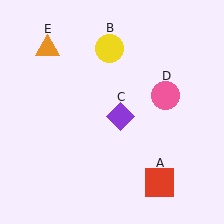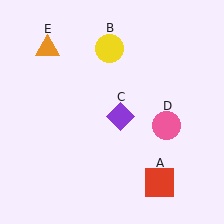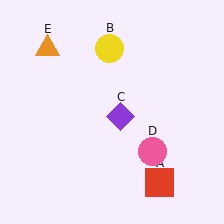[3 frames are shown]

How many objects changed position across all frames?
1 object changed position: pink circle (object D).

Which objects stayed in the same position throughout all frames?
Red square (object A) and yellow circle (object B) and purple diamond (object C) and orange triangle (object E) remained stationary.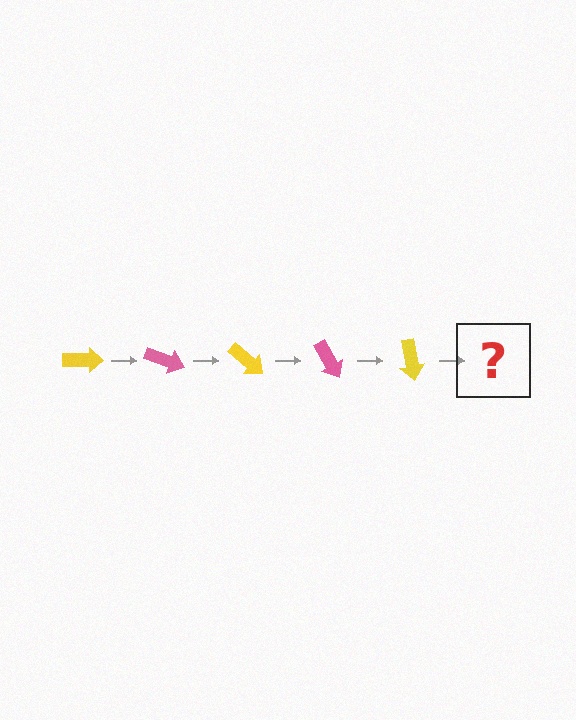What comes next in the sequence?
The next element should be a pink arrow, rotated 100 degrees from the start.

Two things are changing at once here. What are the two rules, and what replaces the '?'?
The two rules are that it rotates 20 degrees each step and the color cycles through yellow and pink. The '?' should be a pink arrow, rotated 100 degrees from the start.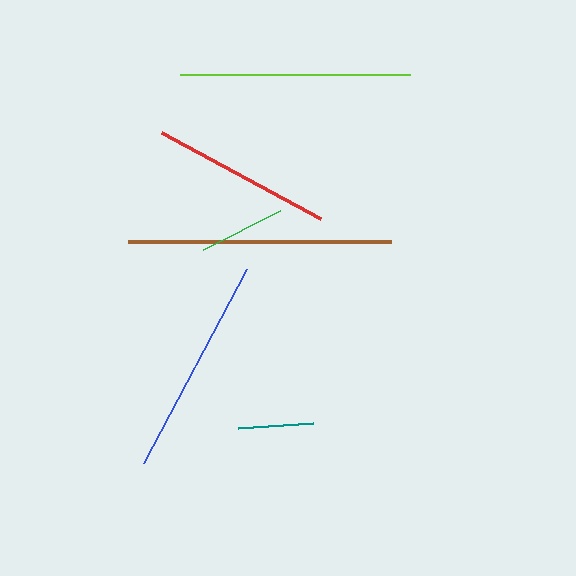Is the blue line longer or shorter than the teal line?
The blue line is longer than the teal line.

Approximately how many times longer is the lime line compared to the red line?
The lime line is approximately 1.3 times the length of the red line.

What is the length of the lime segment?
The lime segment is approximately 230 pixels long.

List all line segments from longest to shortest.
From longest to shortest: brown, lime, blue, red, green, teal.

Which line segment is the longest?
The brown line is the longest at approximately 263 pixels.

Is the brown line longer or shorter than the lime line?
The brown line is longer than the lime line.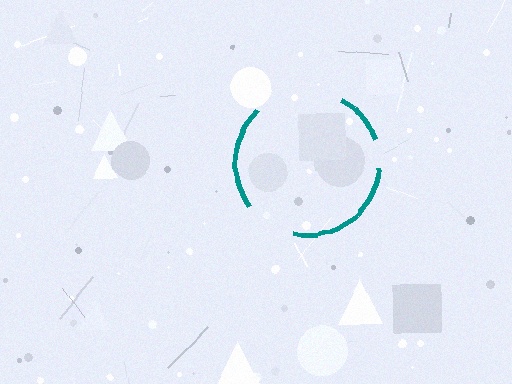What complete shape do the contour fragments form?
The contour fragments form a circle.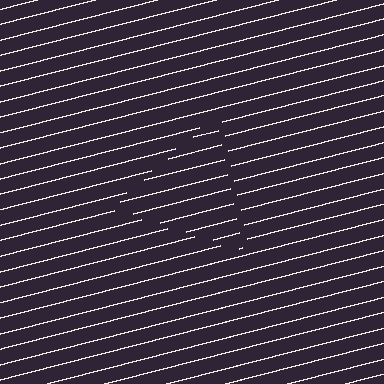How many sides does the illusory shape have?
3 sides — the line-ends trace a triangle.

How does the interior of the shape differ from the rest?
The interior of the shape contains the same grating, shifted by half a period — the contour is defined by the phase discontinuity where line-ends from the inner and outer gratings abut.